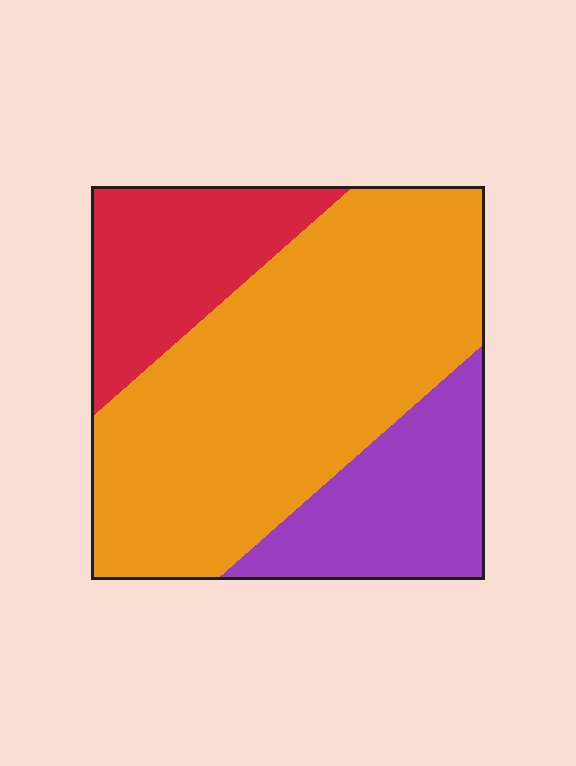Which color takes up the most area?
Orange, at roughly 60%.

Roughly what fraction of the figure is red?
Red covers around 20% of the figure.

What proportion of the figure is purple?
Purple takes up about one fifth (1/5) of the figure.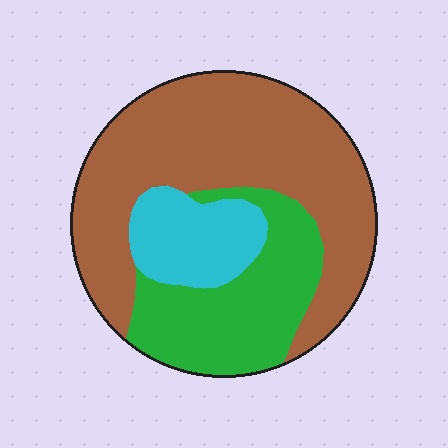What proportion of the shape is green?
Green covers 28% of the shape.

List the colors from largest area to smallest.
From largest to smallest: brown, green, cyan.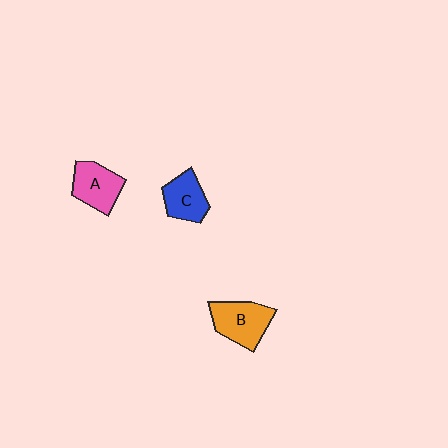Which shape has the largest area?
Shape B (orange).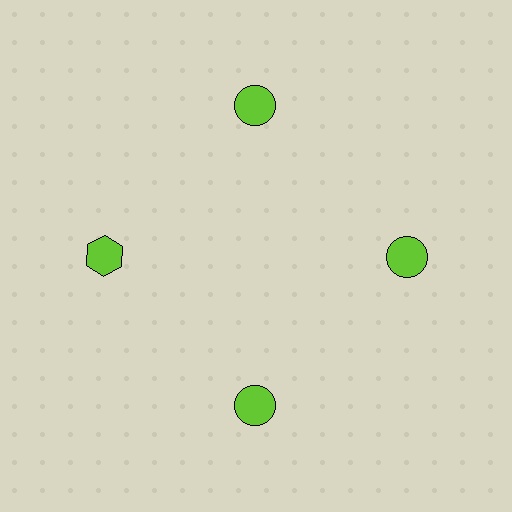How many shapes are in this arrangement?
There are 4 shapes arranged in a ring pattern.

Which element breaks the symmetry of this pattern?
The lime hexagon at roughly the 9 o'clock position breaks the symmetry. All other shapes are lime circles.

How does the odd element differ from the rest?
It has a different shape: hexagon instead of circle.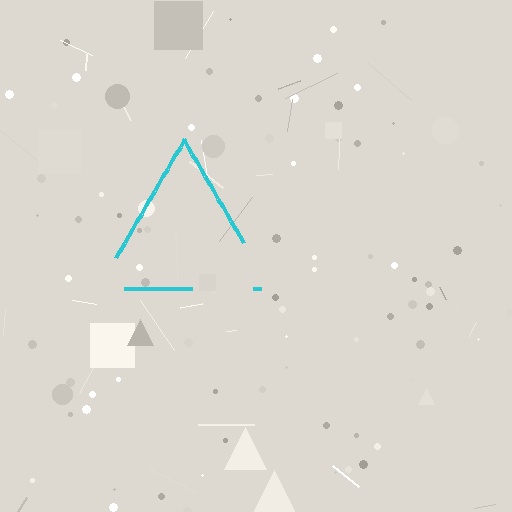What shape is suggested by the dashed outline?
The dashed outline suggests a triangle.